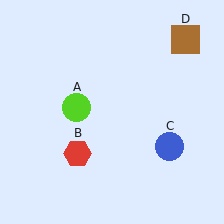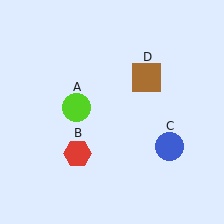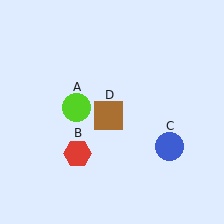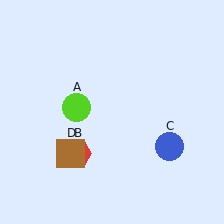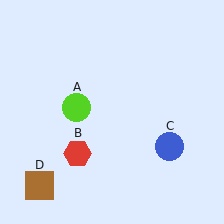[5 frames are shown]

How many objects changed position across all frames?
1 object changed position: brown square (object D).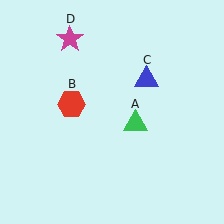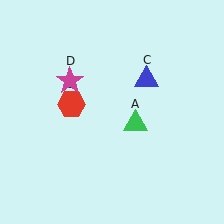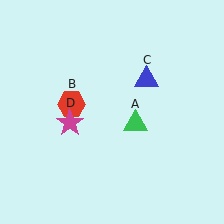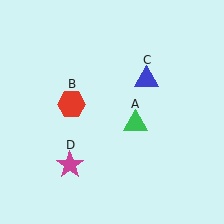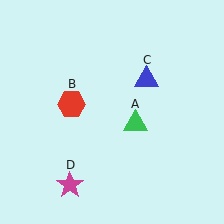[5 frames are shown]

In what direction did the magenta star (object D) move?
The magenta star (object D) moved down.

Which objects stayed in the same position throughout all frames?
Green triangle (object A) and red hexagon (object B) and blue triangle (object C) remained stationary.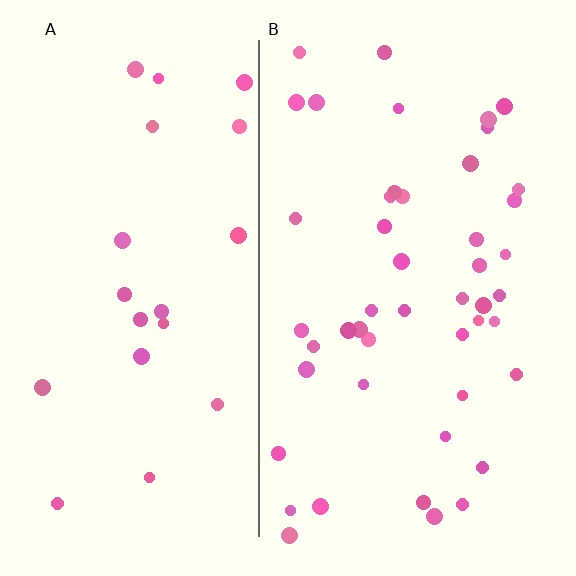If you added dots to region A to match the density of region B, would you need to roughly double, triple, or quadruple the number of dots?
Approximately double.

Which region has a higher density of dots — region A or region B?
B (the right).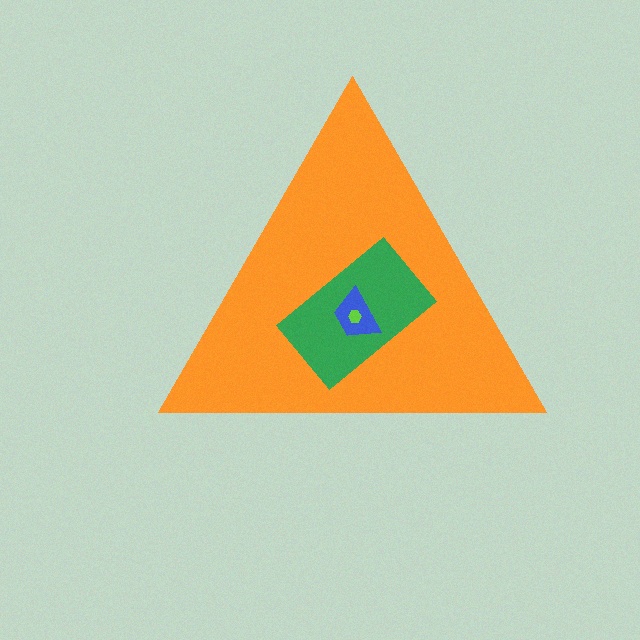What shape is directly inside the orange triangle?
The green rectangle.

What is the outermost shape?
The orange triangle.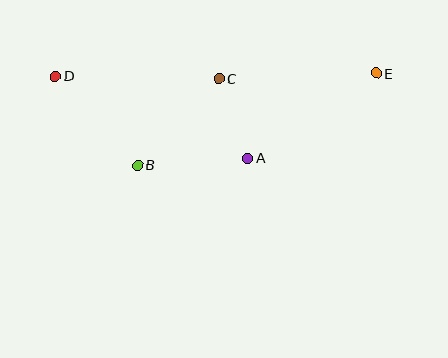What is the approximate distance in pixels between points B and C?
The distance between B and C is approximately 119 pixels.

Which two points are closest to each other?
Points A and C are closest to each other.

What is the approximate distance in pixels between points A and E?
The distance between A and E is approximately 154 pixels.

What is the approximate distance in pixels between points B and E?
The distance between B and E is approximately 256 pixels.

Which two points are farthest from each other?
Points D and E are farthest from each other.